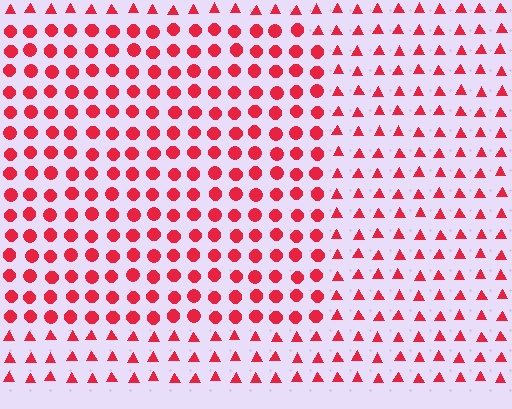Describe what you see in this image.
The image is filled with small red elements arranged in a uniform grid. A rectangle-shaped region contains circles, while the surrounding area contains triangles. The boundary is defined purely by the change in element shape.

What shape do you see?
I see a rectangle.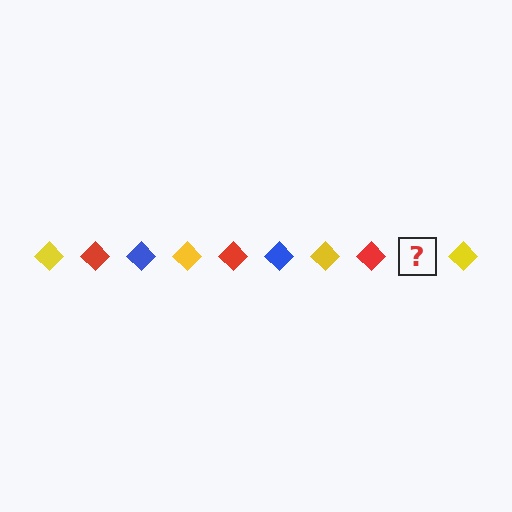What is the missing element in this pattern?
The missing element is a blue diamond.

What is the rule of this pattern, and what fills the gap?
The rule is that the pattern cycles through yellow, red, blue diamonds. The gap should be filled with a blue diamond.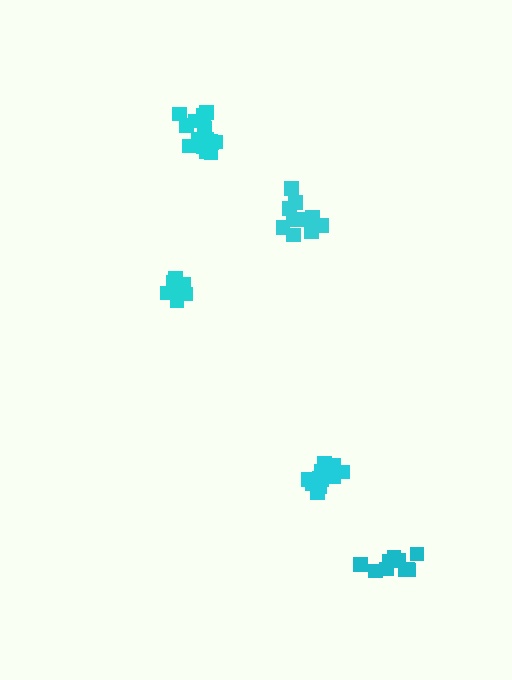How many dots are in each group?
Group 1: 14 dots, Group 2: 10 dots, Group 3: 16 dots, Group 4: 10 dots, Group 5: 11 dots (61 total).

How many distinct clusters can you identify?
There are 5 distinct clusters.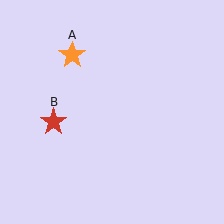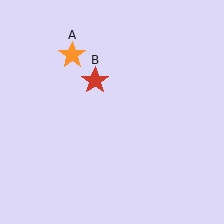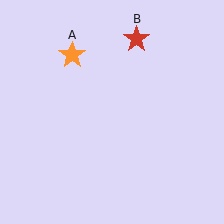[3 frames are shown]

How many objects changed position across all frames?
1 object changed position: red star (object B).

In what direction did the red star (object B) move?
The red star (object B) moved up and to the right.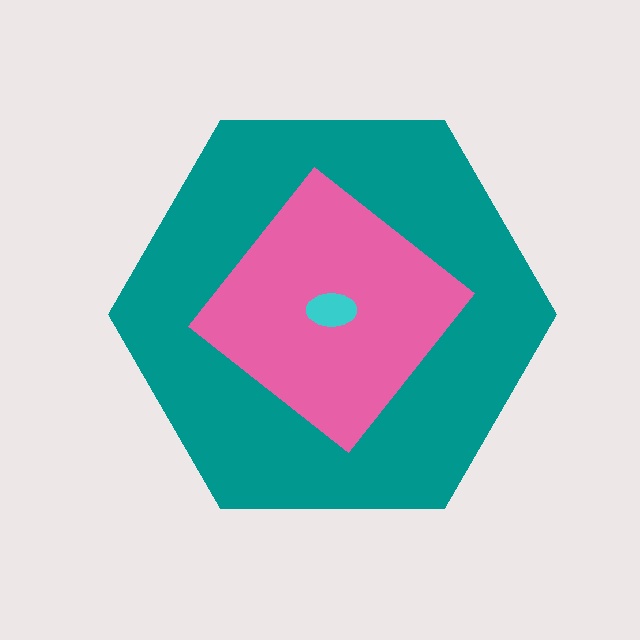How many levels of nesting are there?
3.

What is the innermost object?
The cyan ellipse.